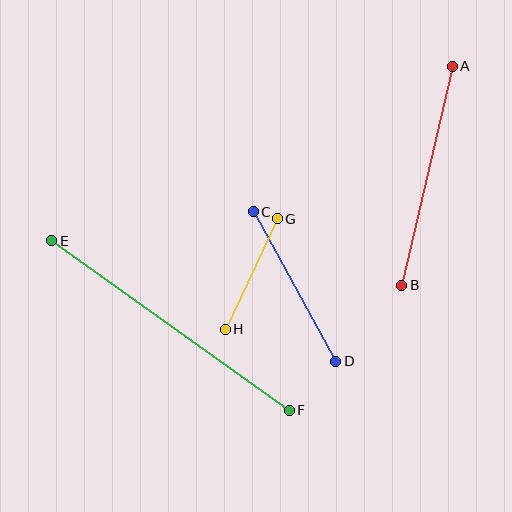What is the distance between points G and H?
The distance is approximately 122 pixels.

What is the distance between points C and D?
The distance is approximately 171 pixels.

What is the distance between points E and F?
The distance is approximately 292 pixels.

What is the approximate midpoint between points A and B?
The midpoint is at approximately (427, 176) pixels.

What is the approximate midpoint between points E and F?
The midpoint is at approximately (171, 325) pixels.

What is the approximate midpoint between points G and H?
The midpoint is at approximately (251, 274) pixels.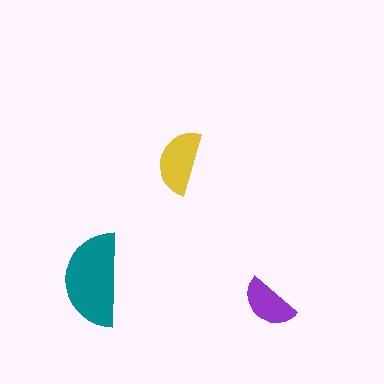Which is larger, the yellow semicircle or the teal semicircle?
The teal one.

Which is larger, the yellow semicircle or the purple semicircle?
The yellow one.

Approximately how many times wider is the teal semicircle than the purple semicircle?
About 1.5 times wider.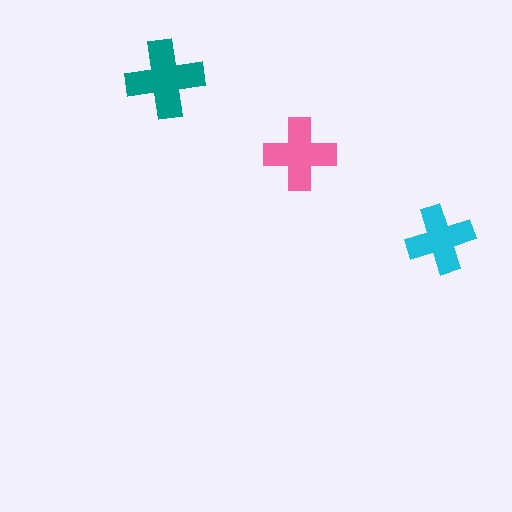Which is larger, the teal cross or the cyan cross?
The teal one.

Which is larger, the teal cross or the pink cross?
The teal one.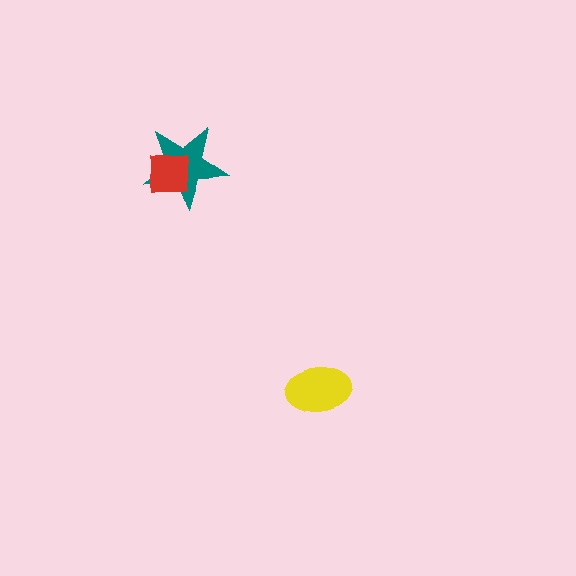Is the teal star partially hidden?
Yes, it is partially covered by another shape.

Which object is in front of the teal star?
The red square is in front of the teal star.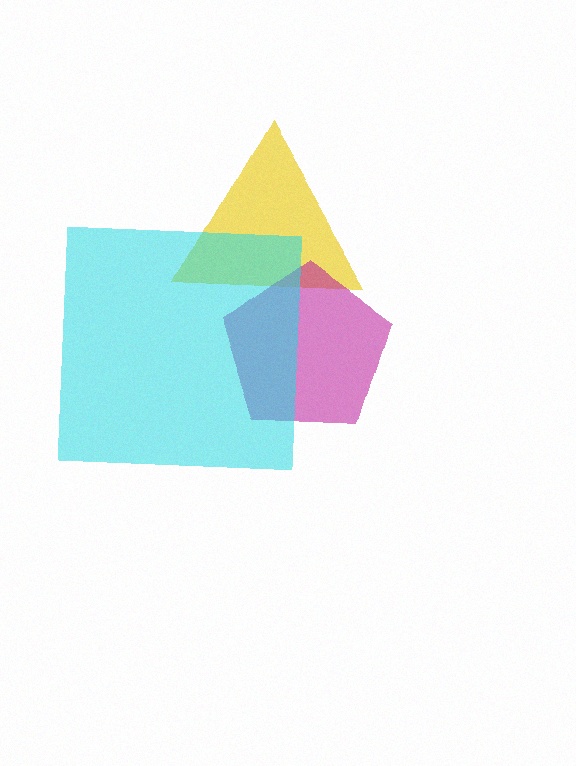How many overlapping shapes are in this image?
There are 3 overlapping shapes in the image.